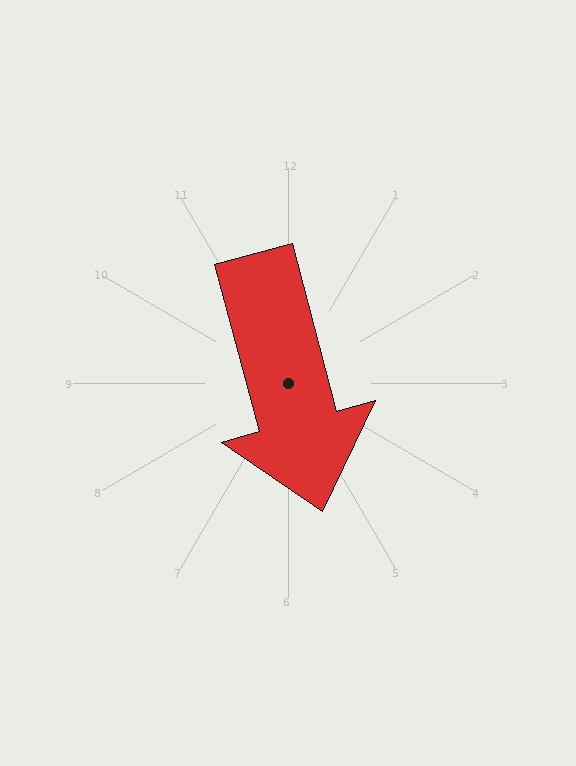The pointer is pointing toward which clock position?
Roughly 5 o'clock.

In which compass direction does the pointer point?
South.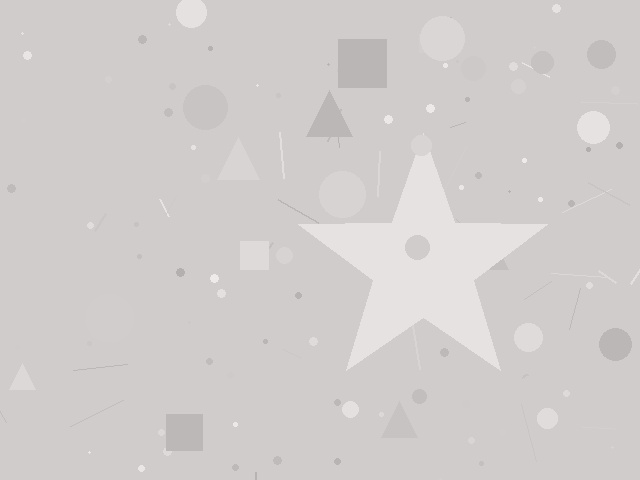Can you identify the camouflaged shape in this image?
The camouflaged shape is a star.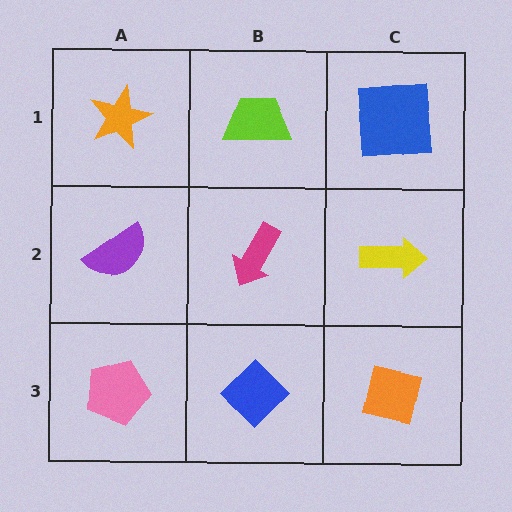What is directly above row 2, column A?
An orange star.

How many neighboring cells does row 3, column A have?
2.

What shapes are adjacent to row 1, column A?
A purple semicircle (row 2, column A), a lime trapezoid (row 1, column B).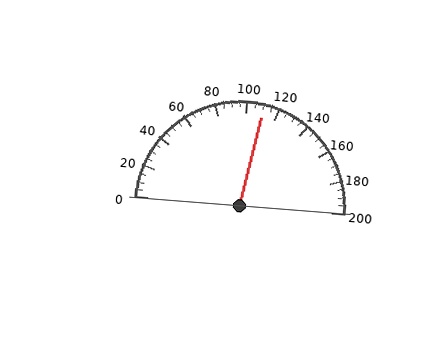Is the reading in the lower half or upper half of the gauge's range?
The reading is in the upper half of the range (0 to 200).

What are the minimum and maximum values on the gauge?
The gauge ranges from 0 to 200.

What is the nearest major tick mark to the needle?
The nearest major tick mark is 120.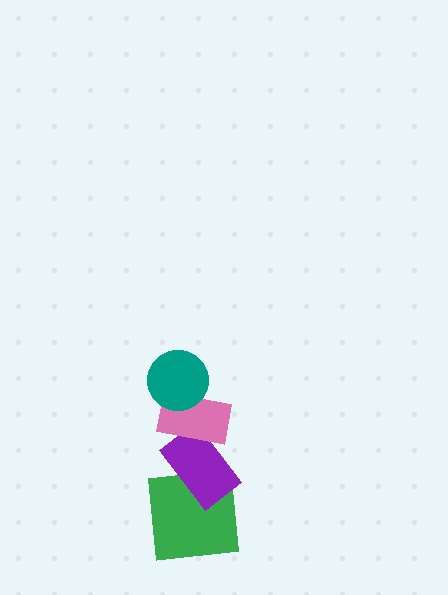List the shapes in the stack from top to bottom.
From top to bottom: the teal circle, the pink rectangle, the purple rectangle, the green square.